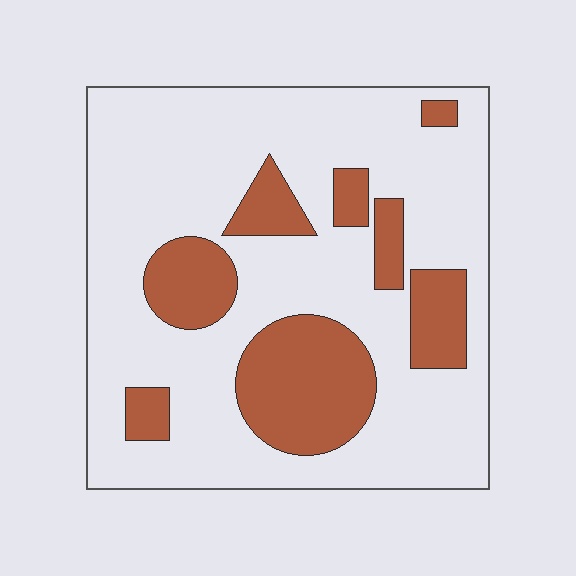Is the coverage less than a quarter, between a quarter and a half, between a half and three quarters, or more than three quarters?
Between a quarter and a half.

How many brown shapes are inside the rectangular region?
8.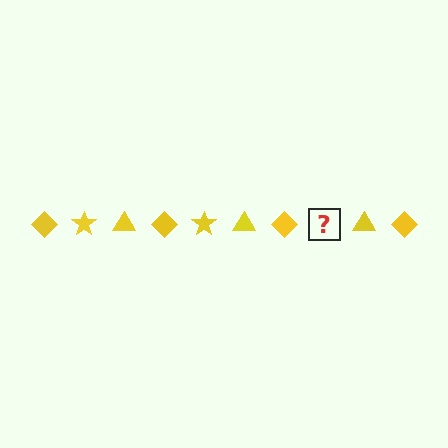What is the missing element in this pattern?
The missing element is a yellow star.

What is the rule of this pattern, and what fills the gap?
The rule is that the pattern cycles through diamond, star, triangle shapes in yellow. The gap should be filled with a yellow star.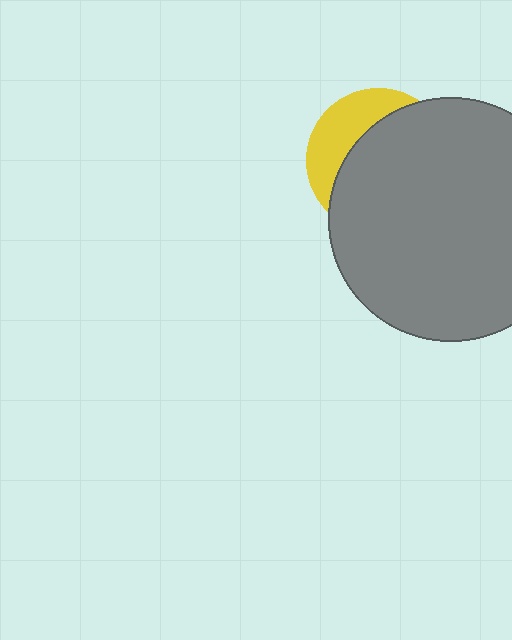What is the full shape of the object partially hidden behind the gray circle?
The partially hidden object is a yellow circle.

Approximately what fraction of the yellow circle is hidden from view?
Roughly 69% of the yellow circle is hidden behind the gray circle.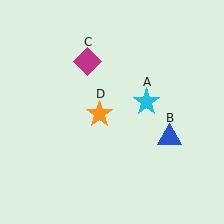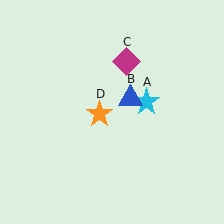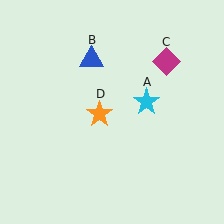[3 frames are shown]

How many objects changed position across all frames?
2 objects changed position: blue triangle (object B), magenta diamond (object C).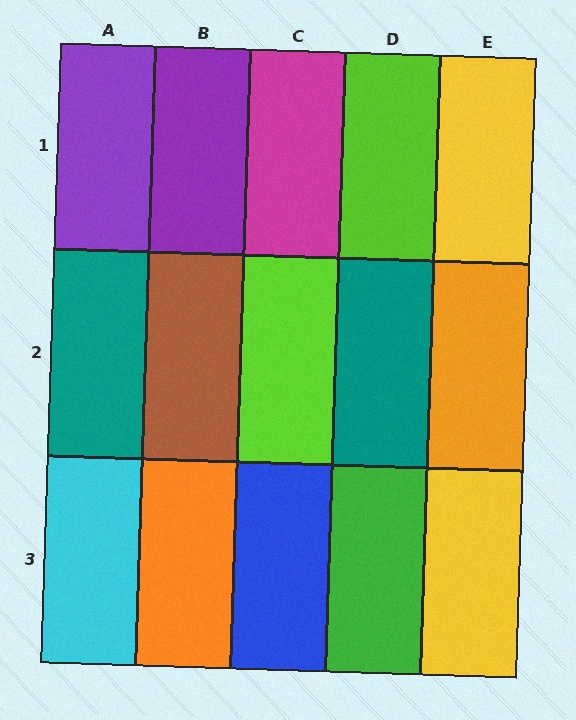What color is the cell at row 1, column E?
Yellow.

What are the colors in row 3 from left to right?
Cyan, orange, blue, green, yellow.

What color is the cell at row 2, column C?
Lime.